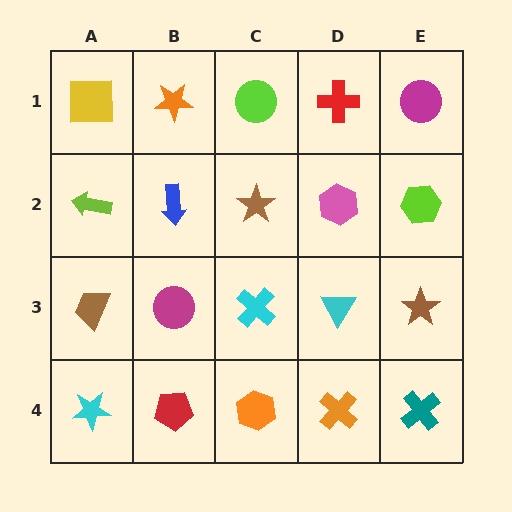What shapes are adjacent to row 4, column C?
A cyan cross (row 3, column C), a red pentagon (row 4, column B), an orange cross (row 4, column D).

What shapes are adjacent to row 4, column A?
A brown trapezoid (row 3, column A), a red pentagon (row 4, column B).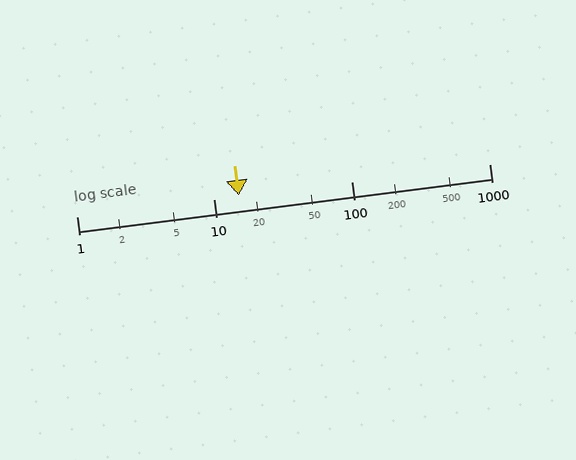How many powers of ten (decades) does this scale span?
The scale spans 3 decades, from 1 to 1000.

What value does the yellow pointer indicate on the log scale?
The pointer indicates approximately 15.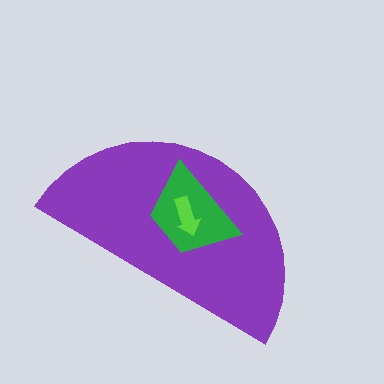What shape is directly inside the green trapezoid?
The lime arrow.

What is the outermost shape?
The purple semicircle.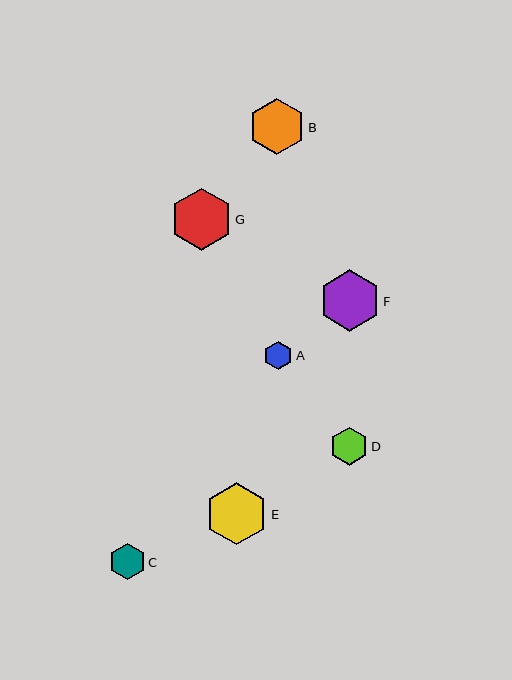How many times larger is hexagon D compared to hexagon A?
Hexagon D is approximately 1.3 times the size of hexagon A.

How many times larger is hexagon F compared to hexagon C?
Hexagon F is approximately 1.7 times the size of hexagon C.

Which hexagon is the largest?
Hexagon E is the largest with a size of approximately 62 pixels.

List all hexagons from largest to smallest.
From largest to smallest: E, G, F, B, D, C, A.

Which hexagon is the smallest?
Hexagon A is the smallest with a size of approximately 29 pixels.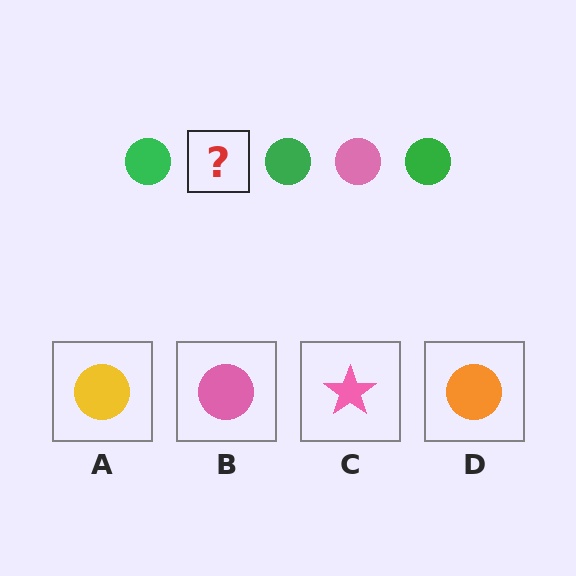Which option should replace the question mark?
Option B.